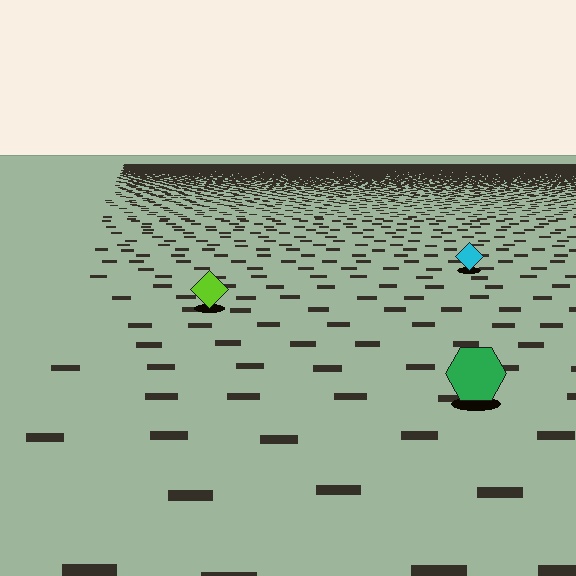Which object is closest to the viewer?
The green hexagon is closest. The texture marks near it are larger and more spread out.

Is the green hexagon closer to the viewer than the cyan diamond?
Yes. The green hexagon is closer — you can tell from the texture gradient: the ground texture is coarser near it.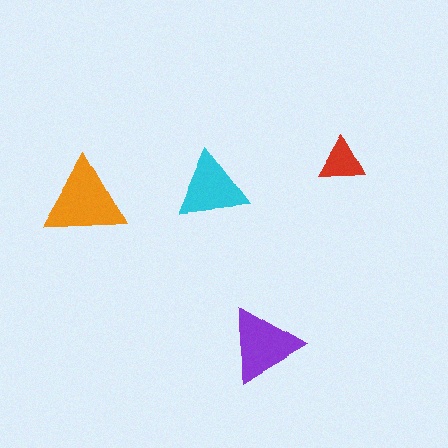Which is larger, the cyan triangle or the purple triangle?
The purple one.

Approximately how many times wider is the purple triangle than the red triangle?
About 1.5 times wider.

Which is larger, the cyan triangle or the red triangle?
The cyan one.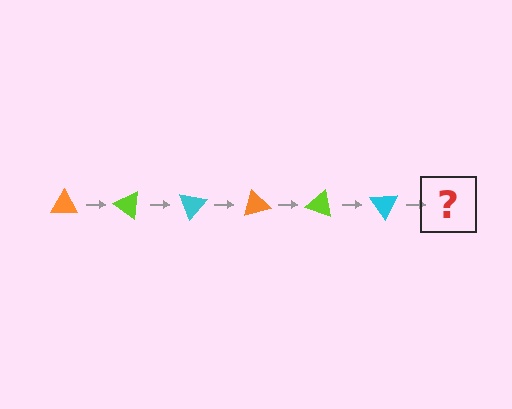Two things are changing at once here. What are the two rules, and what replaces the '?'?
The two rules are that it rotates 35 degrees each step and the color cycles through orange, lime, and cyan. The '?' should be an orange triangle, rotated 210 degrees from the start.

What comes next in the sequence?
The next element should be an orange triangle, rotated 210 degrees from the start.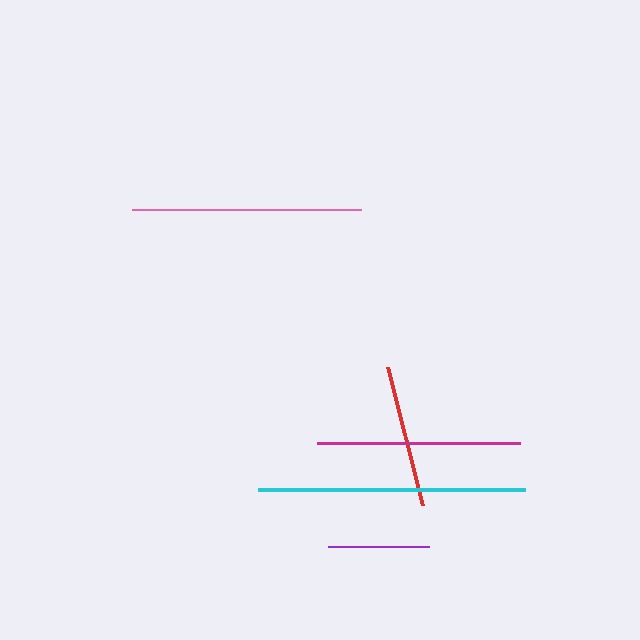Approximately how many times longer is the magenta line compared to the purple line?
The magenta line is approximately 2.0 times the length of the purple line.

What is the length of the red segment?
The red segment is approximately 142 pixels long.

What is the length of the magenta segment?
The magenta segment is approximately 203 pixels long.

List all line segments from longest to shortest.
From longest to shortest: cyan, pink, magenta, red, purple.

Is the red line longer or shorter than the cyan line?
The cyan line is longer than the red line.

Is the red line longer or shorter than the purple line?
The red line is longer than the purple line.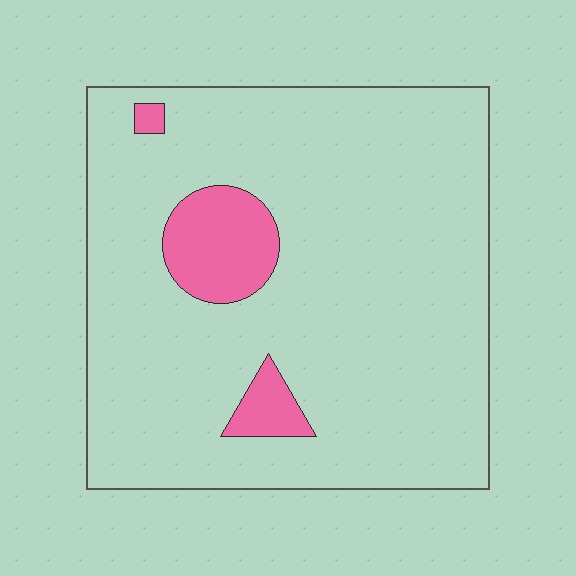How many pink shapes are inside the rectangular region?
3.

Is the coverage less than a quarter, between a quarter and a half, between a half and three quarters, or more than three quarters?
Less than a quarter.